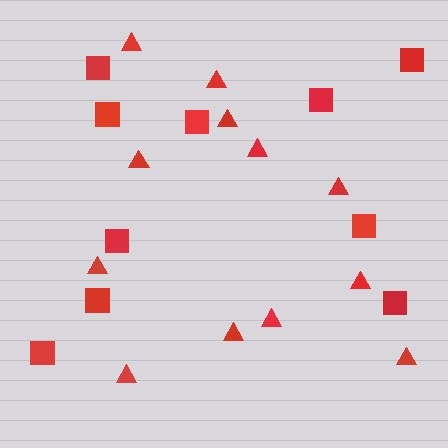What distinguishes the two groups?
There are 2 groups: one group of squares (10) and one group of triangles (12).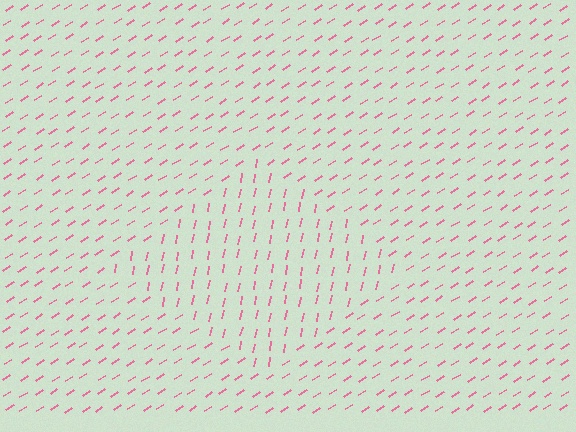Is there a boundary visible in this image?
Yes, there is a texture boundary formed by a change in line orientation.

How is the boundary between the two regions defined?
The boundary is defined purely by a change in line orientation (approximately 45 degrees difference). All lines are the same color and thickness.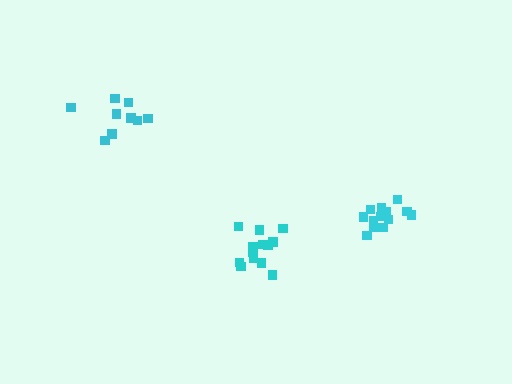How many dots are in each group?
Group 1: 14 dots, Group 2: 13 dots, Group 3: 9 dots (36 total).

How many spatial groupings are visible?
There are 3 spatial groupings.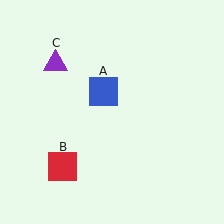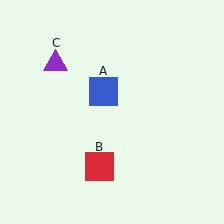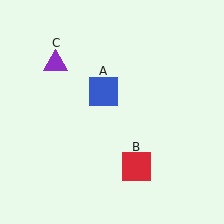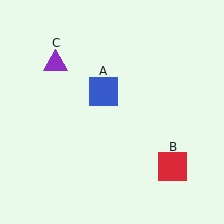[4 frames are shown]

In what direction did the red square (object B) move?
The red square (object B) moved right.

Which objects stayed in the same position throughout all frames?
Blue square (object A) and purple triangle (object C) remained stationary.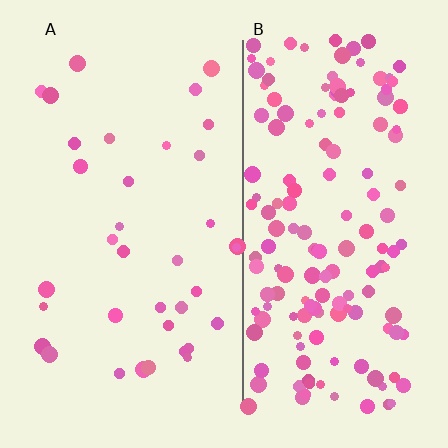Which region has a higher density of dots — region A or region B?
B (the right).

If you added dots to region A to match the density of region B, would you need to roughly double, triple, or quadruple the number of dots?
Approximately quadruple.